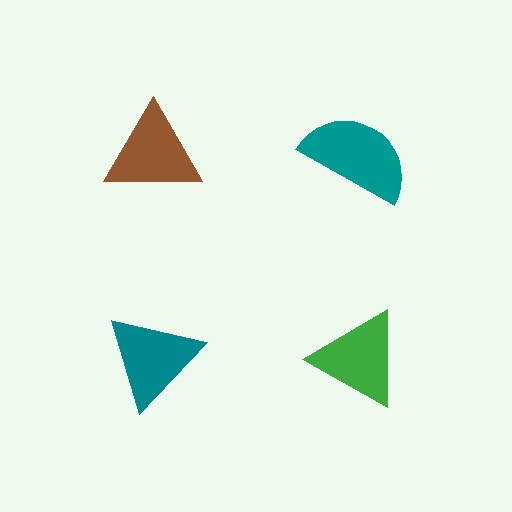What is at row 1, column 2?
A teal semicircle.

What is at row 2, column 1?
A teal triangle.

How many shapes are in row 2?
2 shapes.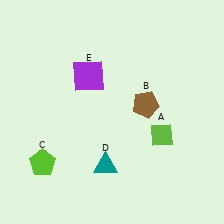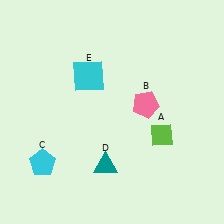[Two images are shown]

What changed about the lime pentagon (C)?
In Image 1, C is lime. In Image 2, it changed to cyan.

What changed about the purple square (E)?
In Image 1, E is purple. In Image 2, it changed to cyan.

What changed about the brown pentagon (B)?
In Image 1, B is brown. In Image 2, it changed to pink.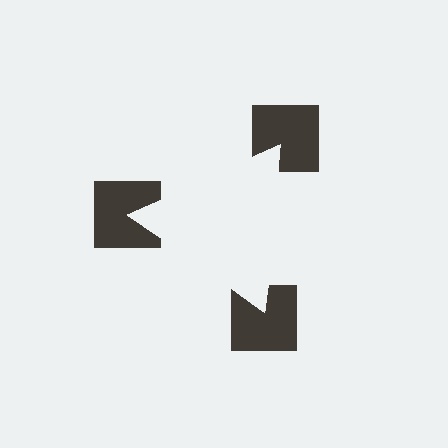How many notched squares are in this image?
There are 3 — one at each vertex of the illusory triangle.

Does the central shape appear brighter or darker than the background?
It typically appears slightly brighter than the background, even though no actual brightness change is drawn.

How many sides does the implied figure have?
3 sides.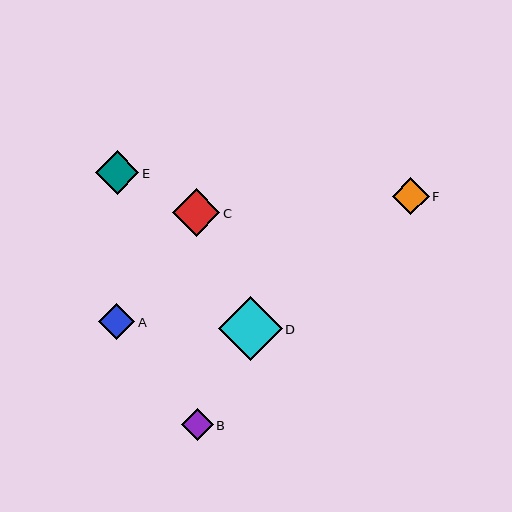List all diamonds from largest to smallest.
From largest to smallest: D, C, E, F, A, B.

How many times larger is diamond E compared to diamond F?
Diamond E is approximately 1.2 times the size of diamond F.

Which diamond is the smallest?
Diamond B is the smallest with a size of approximately 32 pixels.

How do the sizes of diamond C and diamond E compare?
Diamond C and diamond E are approximately the same size.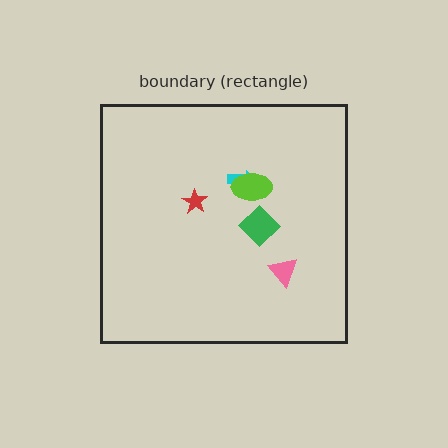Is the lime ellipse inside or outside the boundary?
Inside.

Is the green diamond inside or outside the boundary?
Inside.